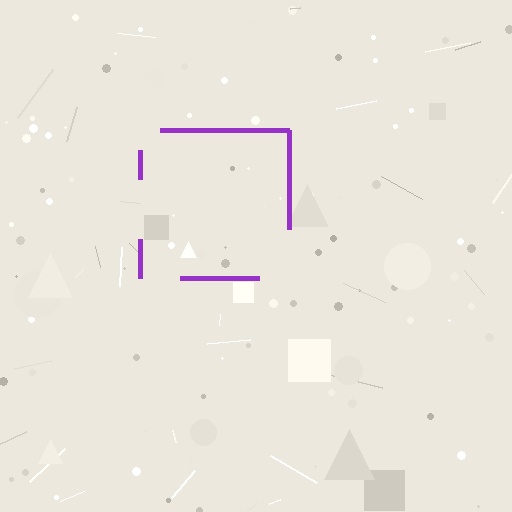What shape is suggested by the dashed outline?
The dashed outline suggests a square.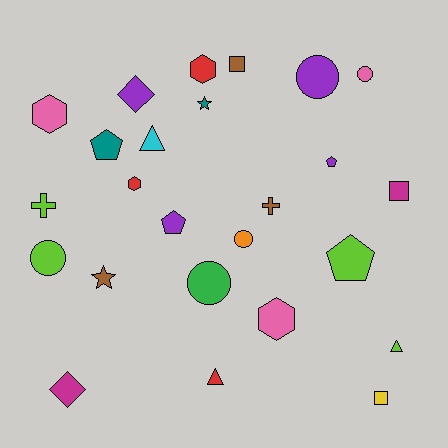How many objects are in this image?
There are 25 objects.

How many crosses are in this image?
There are 2 crosses.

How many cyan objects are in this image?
There is 1 cyan object.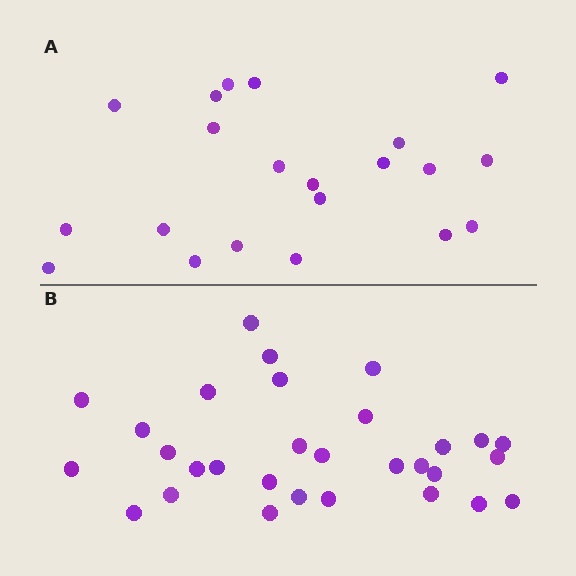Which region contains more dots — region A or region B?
Region B (the bottom region) has more dots.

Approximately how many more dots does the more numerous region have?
Region B has roughly 8 or so more dots than region A.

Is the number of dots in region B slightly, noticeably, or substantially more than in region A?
Region B has noticeably more, but not dramatically so. The ratio is roughly 1.4 to 1.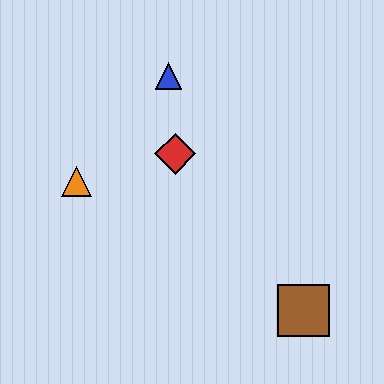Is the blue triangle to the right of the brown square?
No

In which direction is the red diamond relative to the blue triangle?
The red diamond is below the blue triangle.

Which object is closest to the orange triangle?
The red diamond is closest to the orange triangle.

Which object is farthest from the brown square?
The blue triangle is farthest from the brown square.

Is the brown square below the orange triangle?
Yes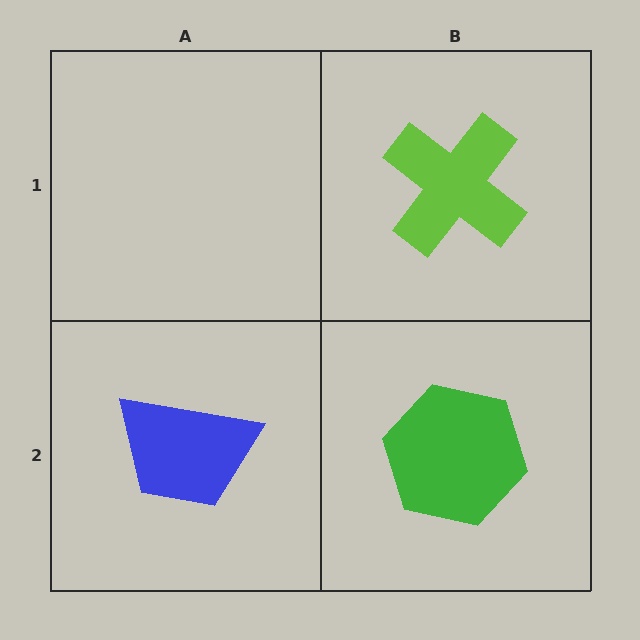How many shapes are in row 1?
1 shape.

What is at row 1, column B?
A lime cross.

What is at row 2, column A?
A blue trapezoid.